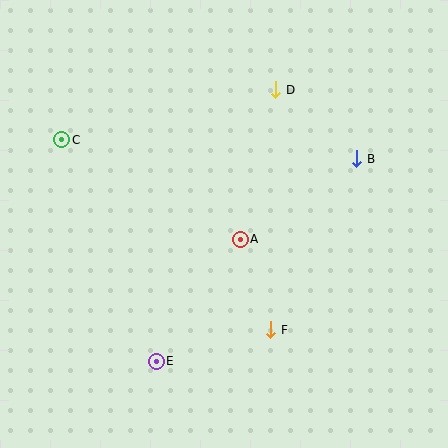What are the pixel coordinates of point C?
Point C is at (62, 140).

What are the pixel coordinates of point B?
Point B is at (357, 159).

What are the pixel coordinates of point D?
Point D is at (276, 90).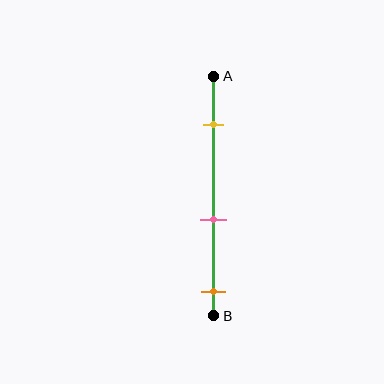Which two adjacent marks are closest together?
The pink and orange marks are the closest adjacent pair.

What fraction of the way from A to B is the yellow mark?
The yellow mark is approximately 20% (0.2) of the way from A to B.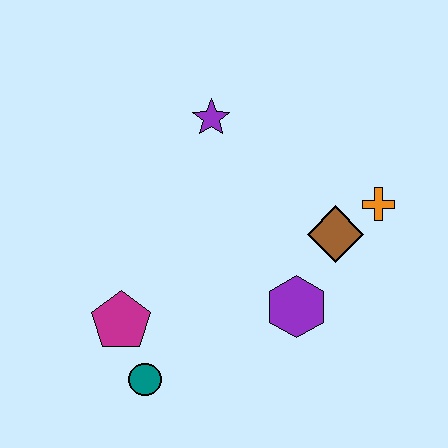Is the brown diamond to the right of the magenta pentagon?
Yes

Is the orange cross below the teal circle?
No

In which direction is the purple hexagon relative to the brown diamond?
The purple hexagon is below the brown diamond.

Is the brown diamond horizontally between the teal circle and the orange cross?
Yes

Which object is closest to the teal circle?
The magenta pentagon is closest to the teal circle.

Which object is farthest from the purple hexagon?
The purple star is farthest from the purple hexagon.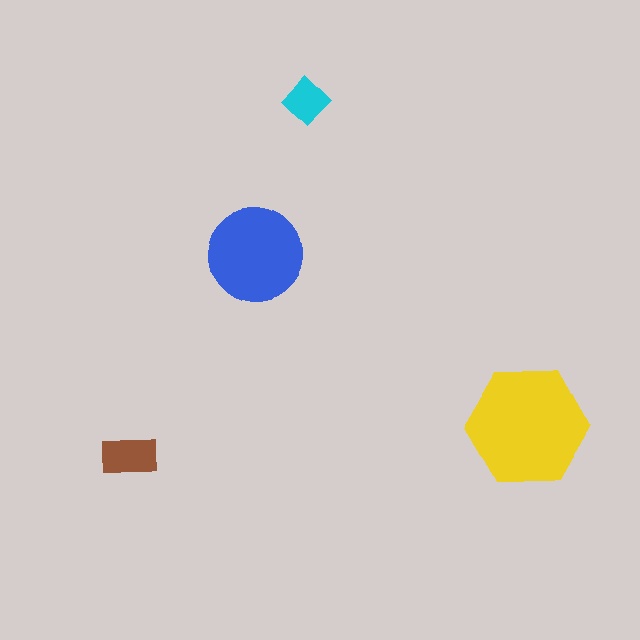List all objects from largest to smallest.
The yellow hexagon, the blue circle, the brown rectangle, the cyan diamond.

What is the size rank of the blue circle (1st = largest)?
2nd.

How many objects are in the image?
There are 4 objects in the image.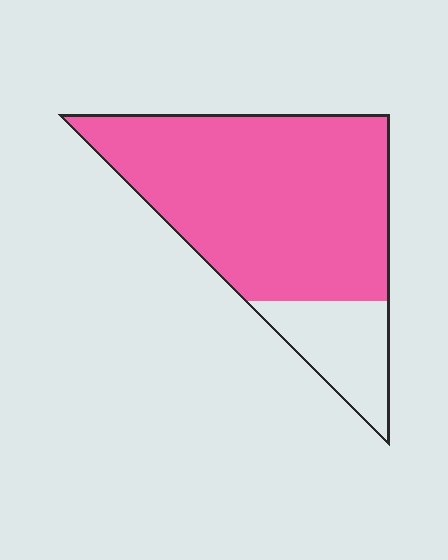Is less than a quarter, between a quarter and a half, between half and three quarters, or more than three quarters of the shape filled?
More than three quarters.